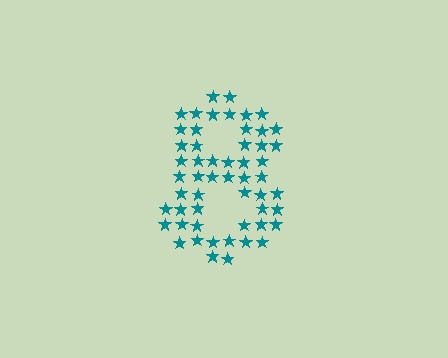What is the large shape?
The large shape is the digit 8.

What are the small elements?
The small elements are stars.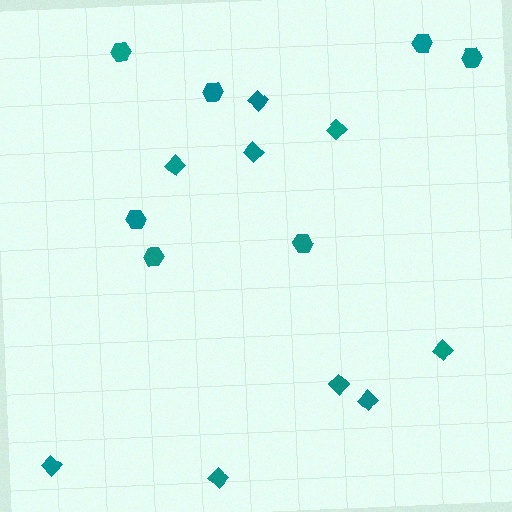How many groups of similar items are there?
There are 2 groups: one group of diamonds (9) and one group of hexagons (7).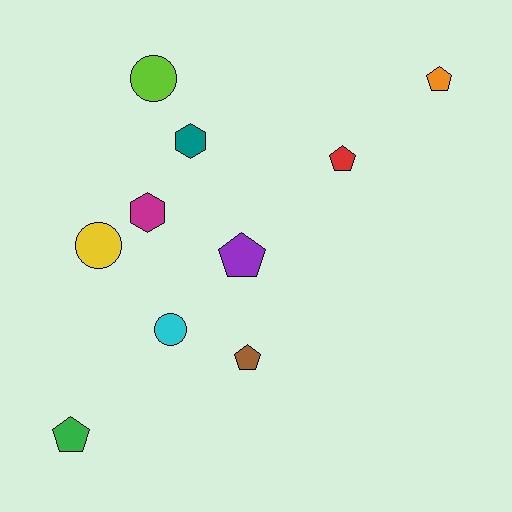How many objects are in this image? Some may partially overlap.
There are 10 objects.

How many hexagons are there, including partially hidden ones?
There are 2 hexagons.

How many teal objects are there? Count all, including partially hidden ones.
There is 1 teal object.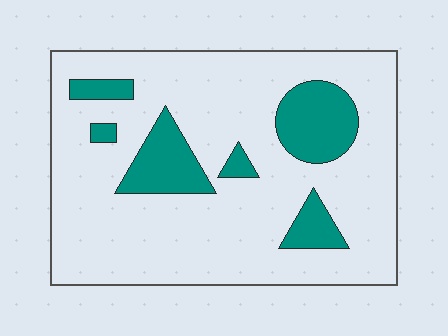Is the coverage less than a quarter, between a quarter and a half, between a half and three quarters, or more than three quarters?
Less than a quarter.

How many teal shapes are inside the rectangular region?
6.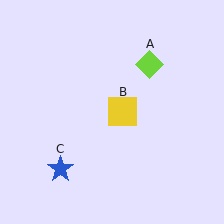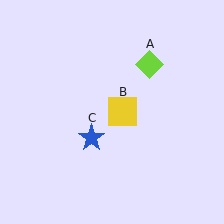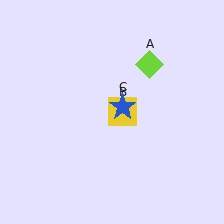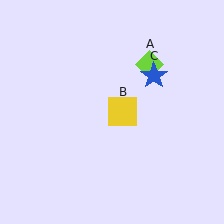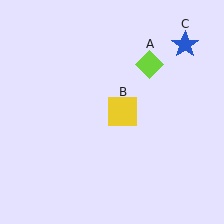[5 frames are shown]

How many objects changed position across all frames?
1 object changed position: blue star (object C).